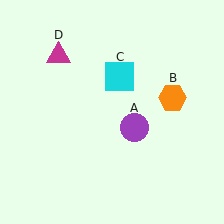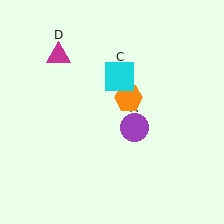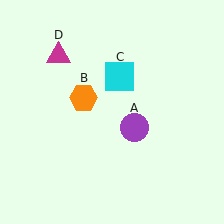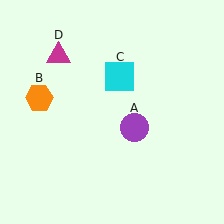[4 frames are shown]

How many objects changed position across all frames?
1 object changed position: orange hexagon (object B).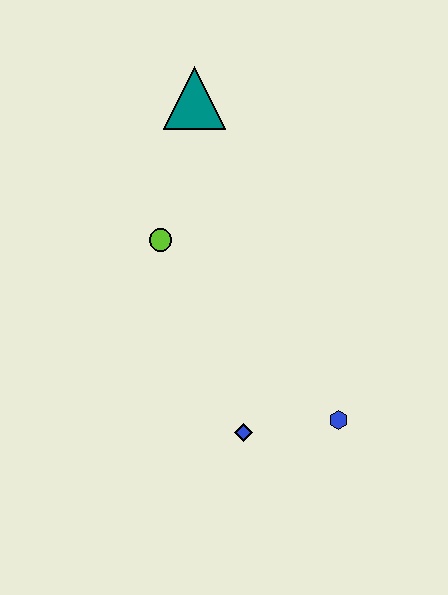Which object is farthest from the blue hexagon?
The teal triangle is farthest from the blue hexagon.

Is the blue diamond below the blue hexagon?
Yes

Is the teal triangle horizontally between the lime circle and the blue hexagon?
Yes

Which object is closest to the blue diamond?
The blue hexagon is closest to the blue diamond.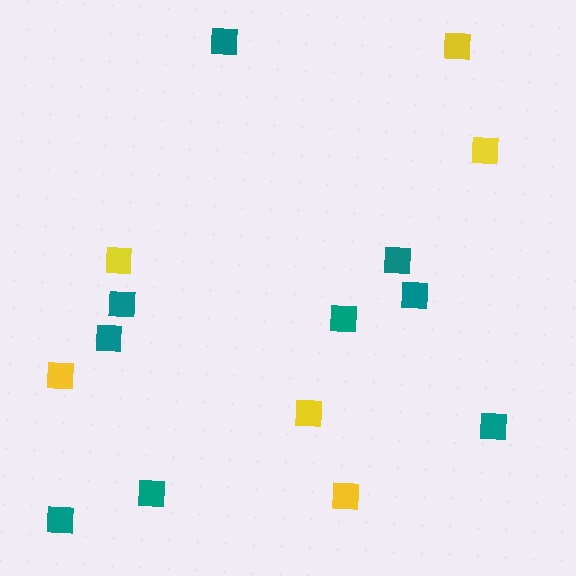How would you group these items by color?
There are 2 groups: one group of teal squares (9) and one group of yellow squares (6).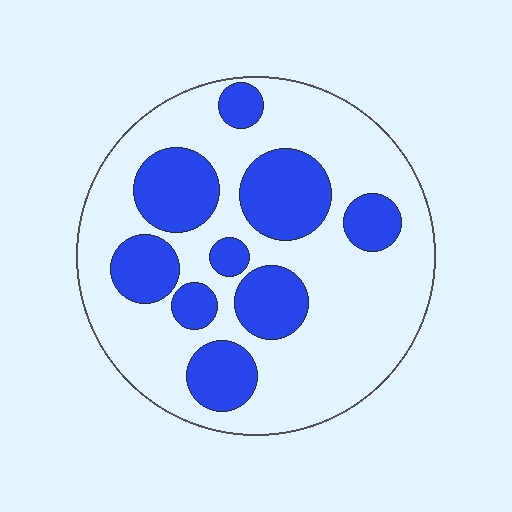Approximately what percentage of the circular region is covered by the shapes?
Approximately 30%.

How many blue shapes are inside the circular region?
9.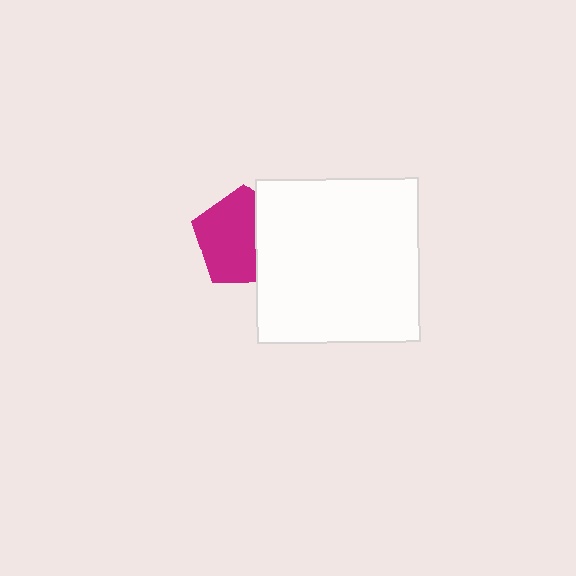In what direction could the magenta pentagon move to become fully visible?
The magenta pentagon could move left. That would shift it out from behind the white square entirely.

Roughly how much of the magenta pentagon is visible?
About half of it is visible (roughly 65%).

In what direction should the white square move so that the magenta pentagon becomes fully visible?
The white square should move right. That is the shortest direction to clear the overlap and leave the magenta pentagon fully visible.